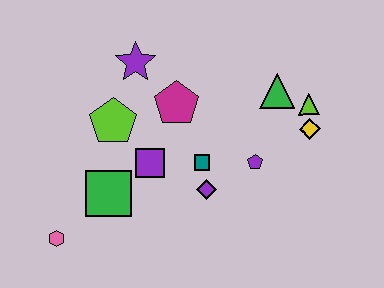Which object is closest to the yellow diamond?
The lime triangle is closest to the yellow diamond.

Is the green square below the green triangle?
Yes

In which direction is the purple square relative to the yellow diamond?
The purple square is to the left of the yellow diamond.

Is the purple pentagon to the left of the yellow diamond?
Yes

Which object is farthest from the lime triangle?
The pink hexagon is farthest from the lime triangle.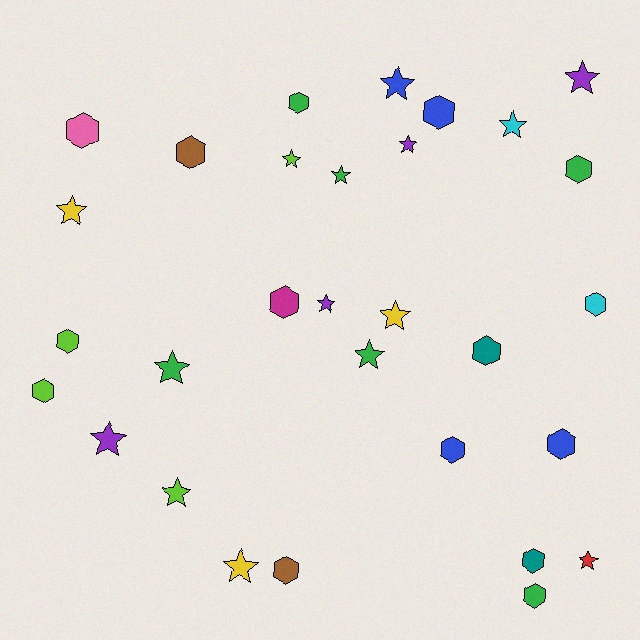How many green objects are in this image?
There are 6 green objects.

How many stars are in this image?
There are 15 stars.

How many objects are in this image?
There are 30 objects.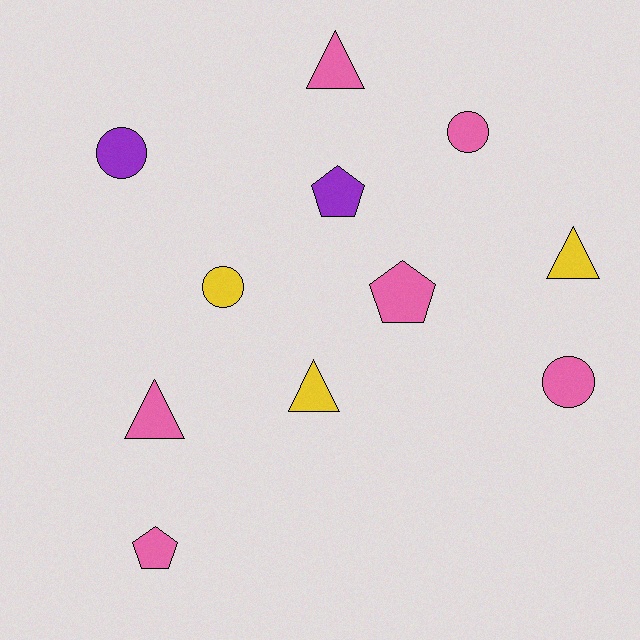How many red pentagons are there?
There are no red pentagons.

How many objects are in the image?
There are 11 objects.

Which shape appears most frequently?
Circle, with 4 objects.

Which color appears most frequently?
Pink, with 6 objects.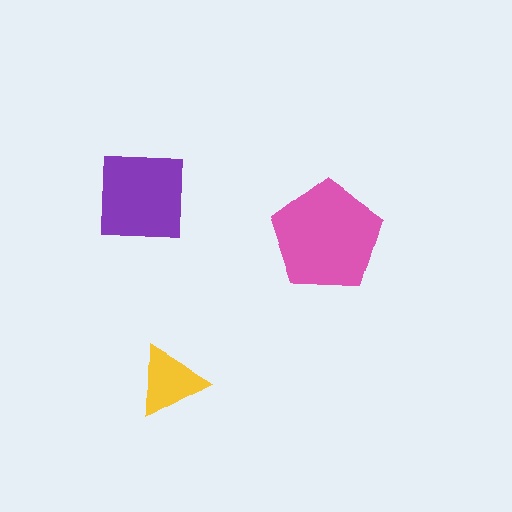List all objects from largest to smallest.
The pink pentagon, the purple square, the yellow triangle.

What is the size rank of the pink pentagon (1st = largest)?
1st.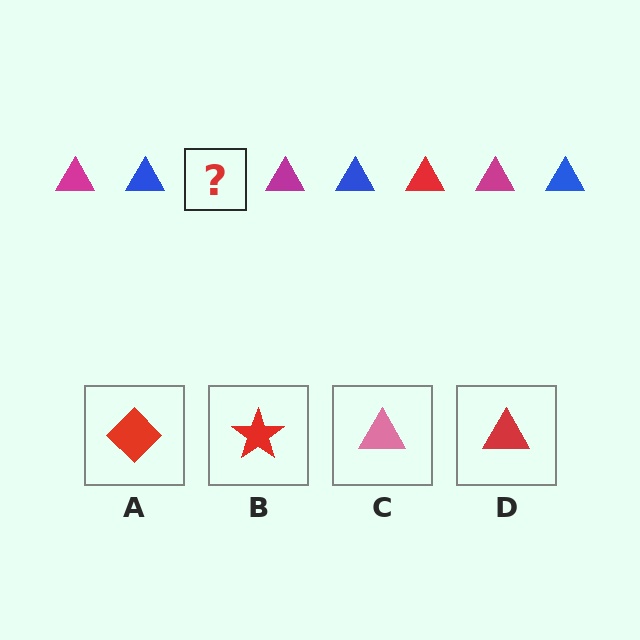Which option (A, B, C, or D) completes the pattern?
D.